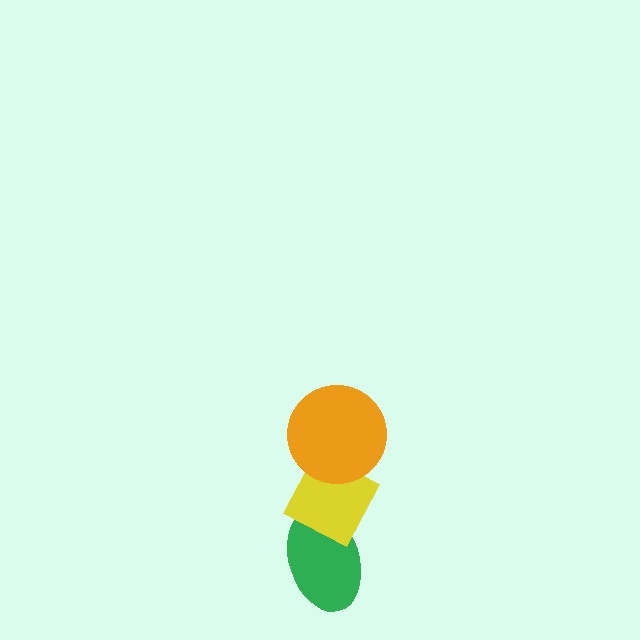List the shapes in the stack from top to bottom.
From top to bottom: the orange circle, the yellow diamond, the green ellipse.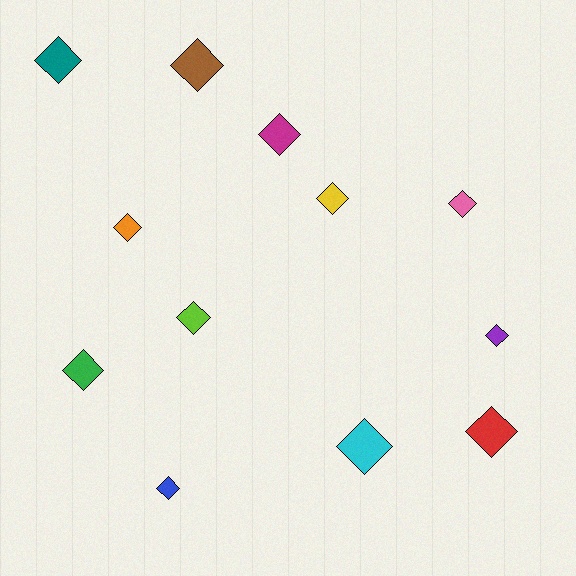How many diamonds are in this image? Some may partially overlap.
There are 12 diamonds.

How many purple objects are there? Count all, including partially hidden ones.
There is 1 purple object.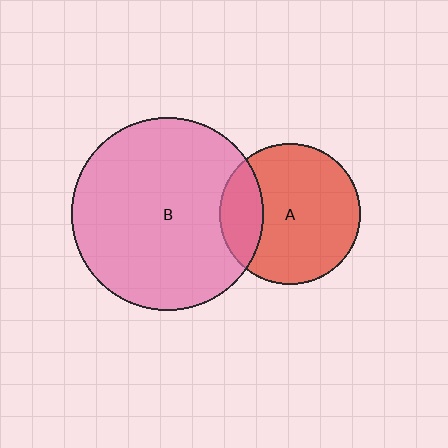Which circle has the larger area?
Circle B (pink).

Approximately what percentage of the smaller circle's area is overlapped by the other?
Approximately 20%.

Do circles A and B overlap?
Yes.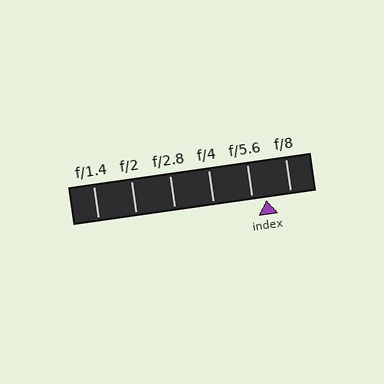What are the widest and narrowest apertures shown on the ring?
The widest aperture shown is f/1.4 and the narrowest is f/8.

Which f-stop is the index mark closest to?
The index mark is closest to f/5.6.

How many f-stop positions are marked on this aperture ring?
There are 6 f-stop positions marked.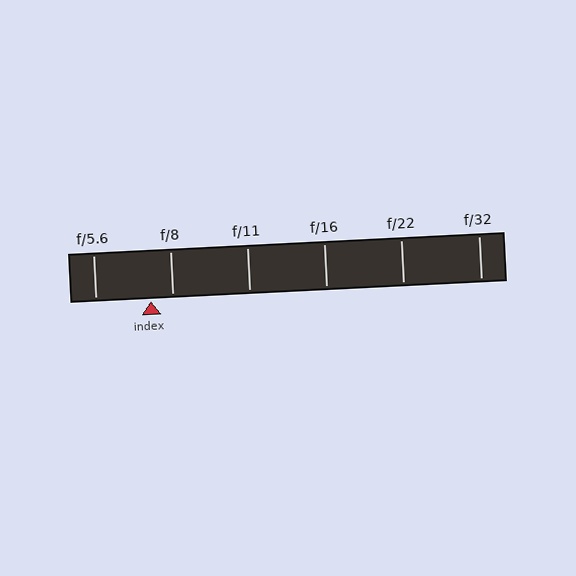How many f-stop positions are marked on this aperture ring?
There are 6 f-stop positions marked.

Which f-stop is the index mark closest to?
The index mark is closest to f/8.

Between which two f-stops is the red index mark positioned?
The index mark is between f/5.6 and f/8.